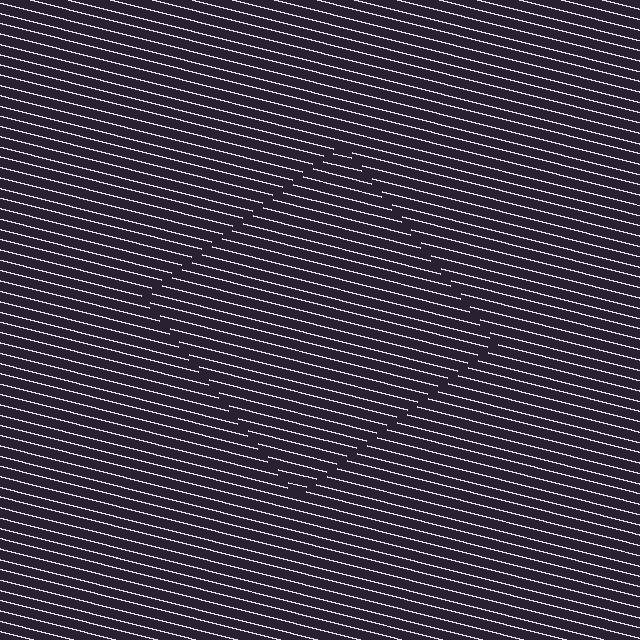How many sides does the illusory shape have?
4 sides — the line-ends trace a square.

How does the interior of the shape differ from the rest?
The interior of the shape contains the same grating, shifted by half a period — the contour is defined by the phase discontinuity where line-ends from the inner and outer gratings abut.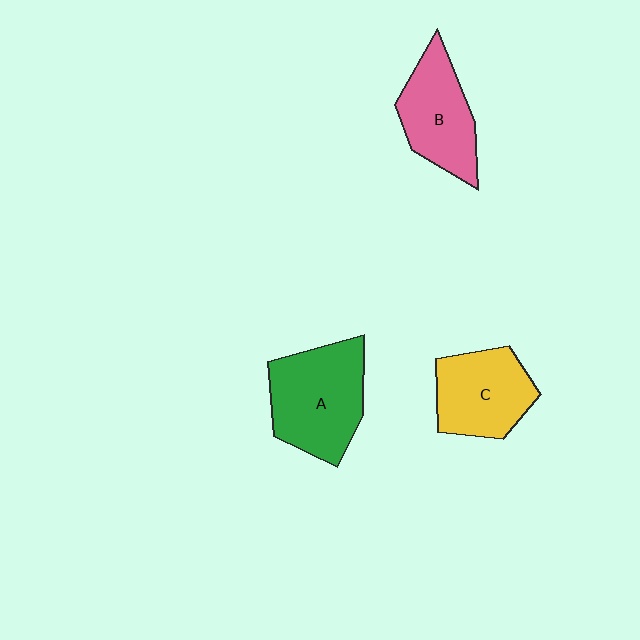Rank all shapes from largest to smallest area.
From largest to smallest: A (green), C (yellow), B (pink).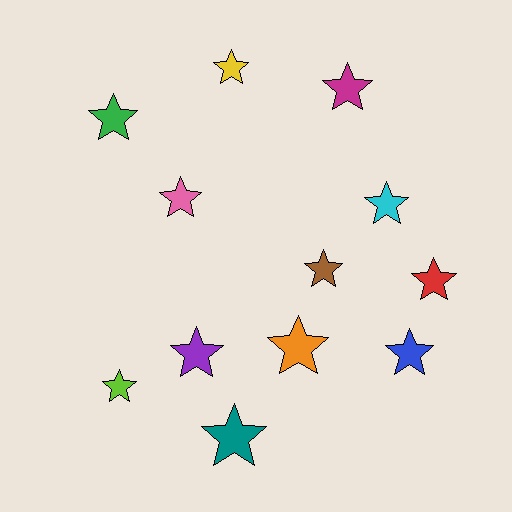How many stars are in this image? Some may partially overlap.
There are 12 stars.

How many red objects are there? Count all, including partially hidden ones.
There is 1 red object.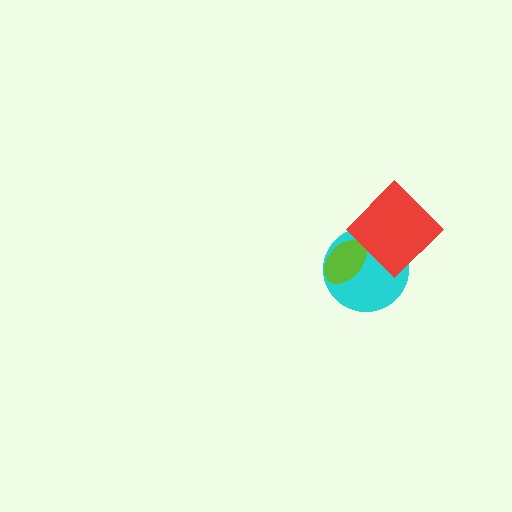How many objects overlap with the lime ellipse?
2 objects overlap with the lime ellipse.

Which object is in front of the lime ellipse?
The red diamond is in front of the lime ellipse.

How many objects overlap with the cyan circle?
2 objects overlap with the cyan circle.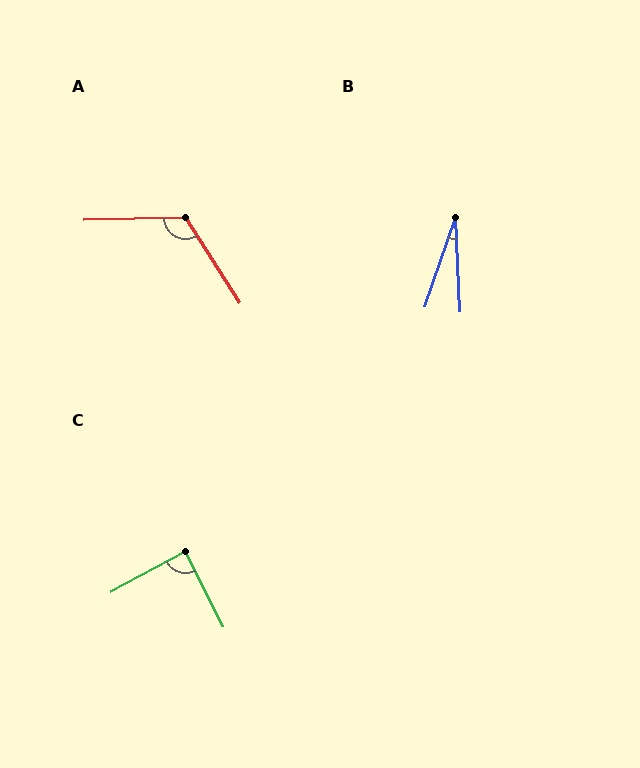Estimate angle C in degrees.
Approximately 88 degrees.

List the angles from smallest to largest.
B (22°), C (88°), A (121°).